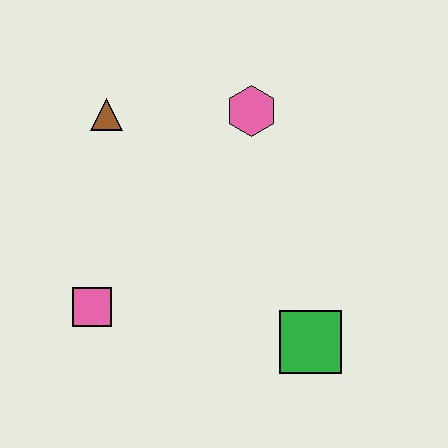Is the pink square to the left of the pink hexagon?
Yes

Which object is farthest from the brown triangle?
The green square is farthest from the brown triangle.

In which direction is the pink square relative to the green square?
The pink square is to the left of the green square.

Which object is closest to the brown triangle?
The pink hexagon is closest to the brown triangle.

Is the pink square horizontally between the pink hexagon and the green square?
No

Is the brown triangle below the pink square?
No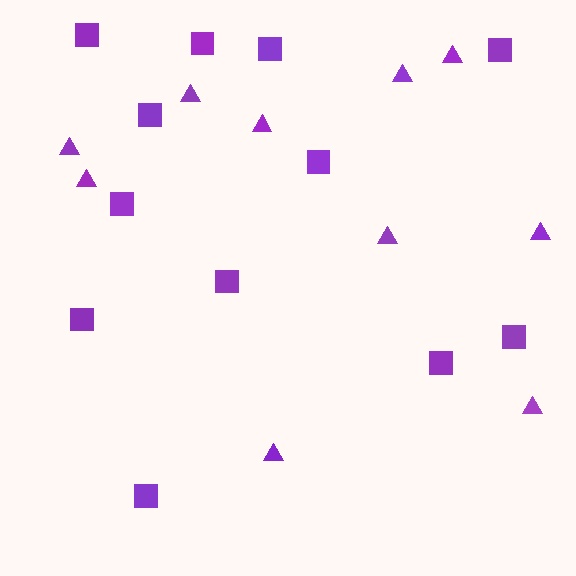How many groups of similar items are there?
There are 2 groups: one group of squares (12) and one group of triangles (10).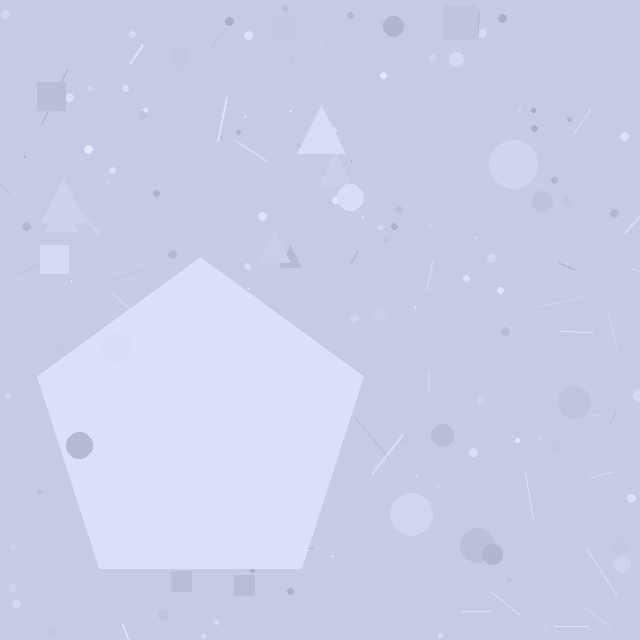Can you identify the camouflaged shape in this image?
The camouflaged shape is a pentagon.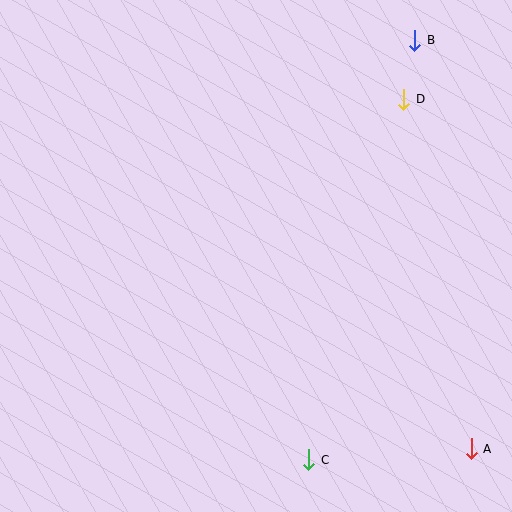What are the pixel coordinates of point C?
Point C is at (309, 460).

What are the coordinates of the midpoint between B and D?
The midpoint between B and D is at (409, 70).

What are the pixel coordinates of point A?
Point A is at (471, 449).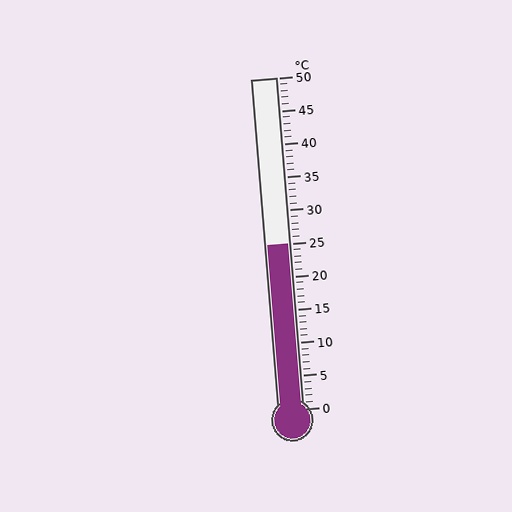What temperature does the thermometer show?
The thermometer shows approximately 25°C.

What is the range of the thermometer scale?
The thermometer scale ranges from 0°C to 50°C.